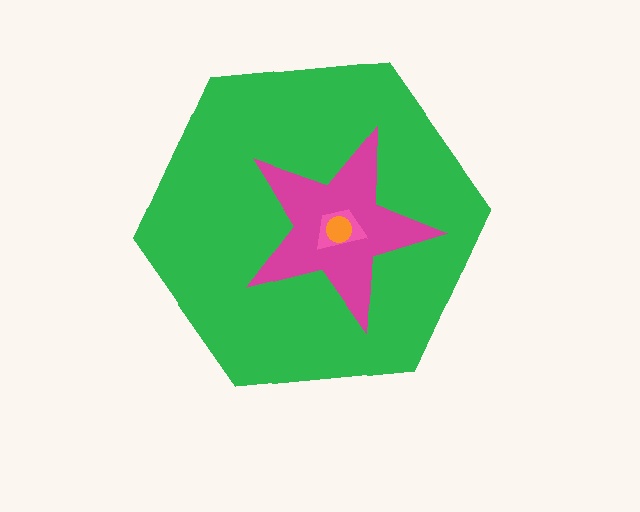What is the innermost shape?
The orange circle.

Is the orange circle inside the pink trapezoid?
Yes.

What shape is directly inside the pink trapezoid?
The orange circle.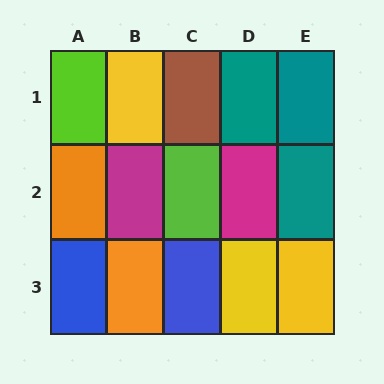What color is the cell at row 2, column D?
Magenta.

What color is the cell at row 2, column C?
Lime.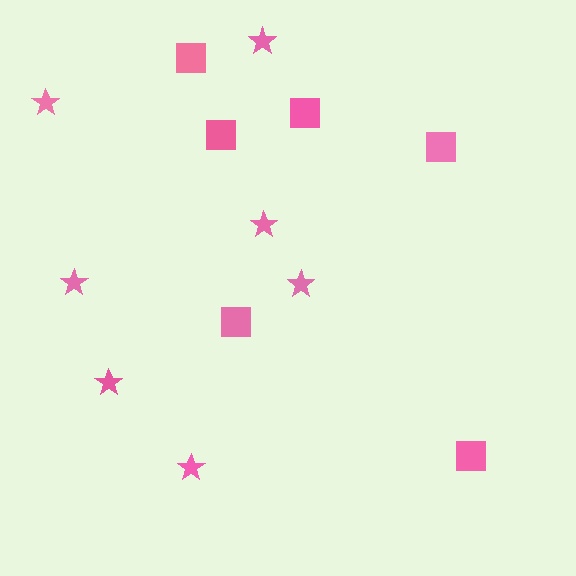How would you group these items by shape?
There are 2 groups: one group of squares (6) and one group of stars (7).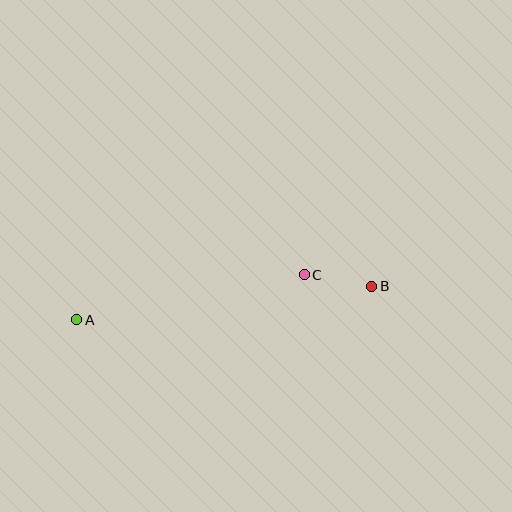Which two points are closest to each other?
Points B and C are closest to each other.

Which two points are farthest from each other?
Points A and B are farthest from each other.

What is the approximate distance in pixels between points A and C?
The distance between A and C is approximately 232 pixels.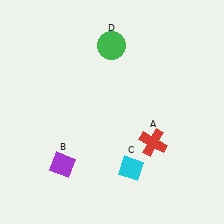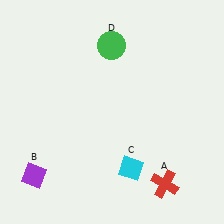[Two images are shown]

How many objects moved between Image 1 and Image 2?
2 objects moved between the two images.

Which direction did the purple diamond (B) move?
The purple diamond (B) moved left.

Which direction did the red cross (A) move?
The red cross (A) moved down.